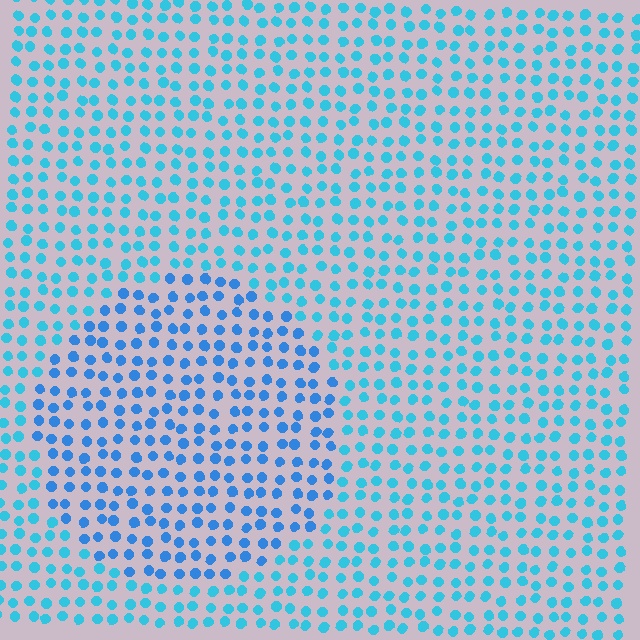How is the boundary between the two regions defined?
The boundary is defined purely by a slight shift in hue (about 22 degrees). Spacing, size, and orientation are identical on both sides.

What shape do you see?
I see a circle.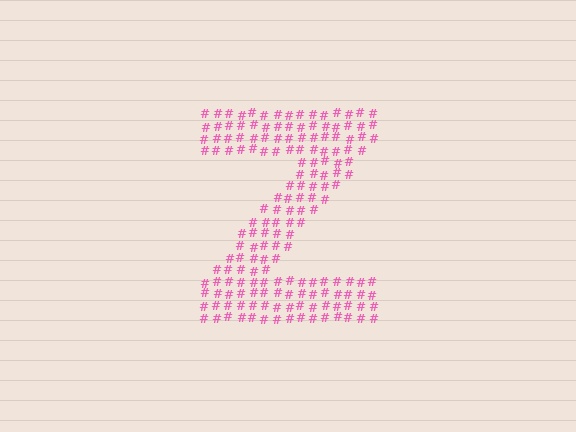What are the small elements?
The small elements are hash symbols.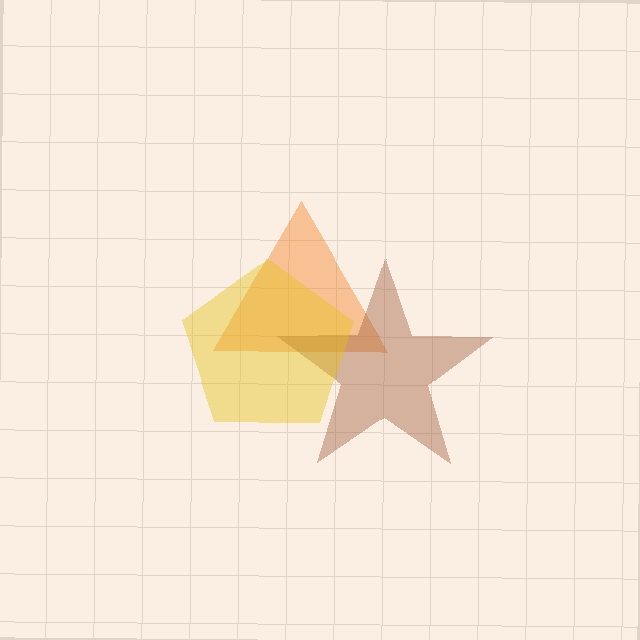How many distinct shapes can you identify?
There are 3 distinct shapes: an orange triangle, a brown star, a yellow pentagon.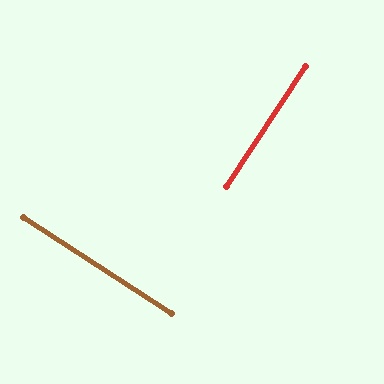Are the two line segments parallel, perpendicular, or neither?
Perpendicular — they meet at approximately 90°.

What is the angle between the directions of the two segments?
Approximately 90 degrees.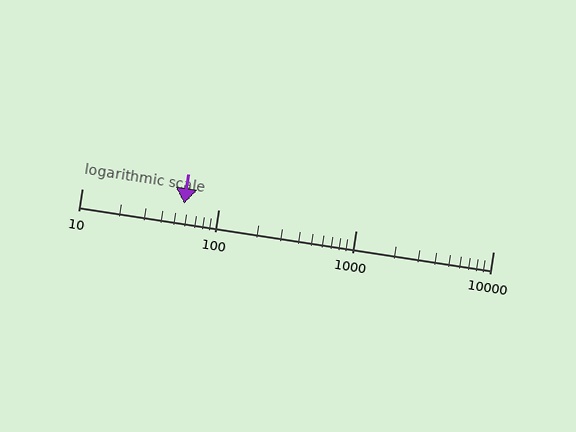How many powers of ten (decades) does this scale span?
The scale spans 3 decades, from 10 to 10000.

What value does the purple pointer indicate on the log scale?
The pointer indicates approximately 56.